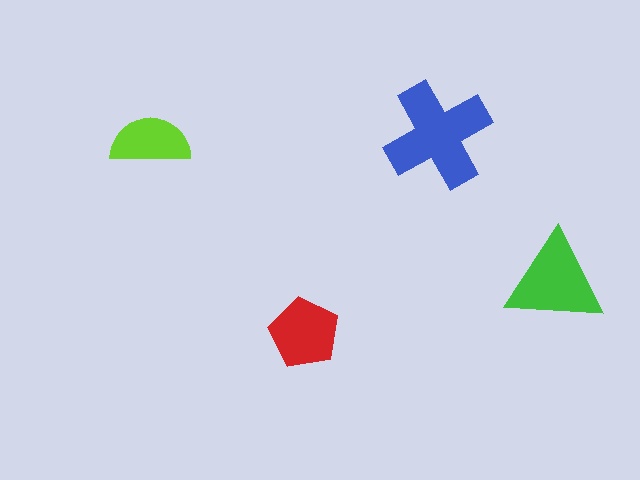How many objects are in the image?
There are 4 objects in the image.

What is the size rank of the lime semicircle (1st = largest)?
4th.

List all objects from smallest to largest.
The lime semicircle, the red pentagon, the green triangle, the blue cross.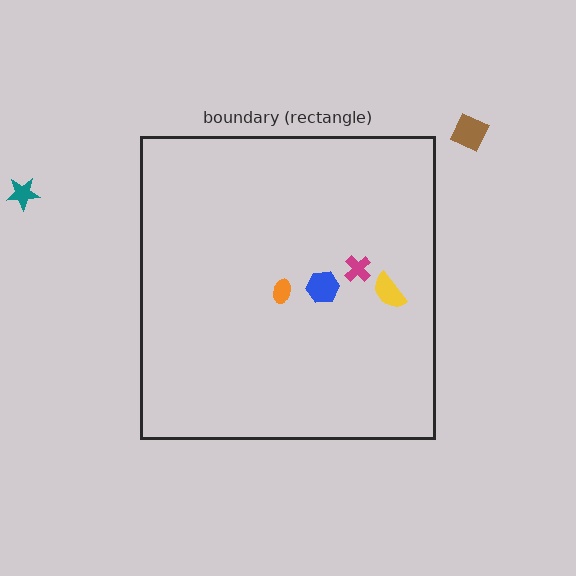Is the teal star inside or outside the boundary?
Outside.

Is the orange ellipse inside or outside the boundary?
Inside.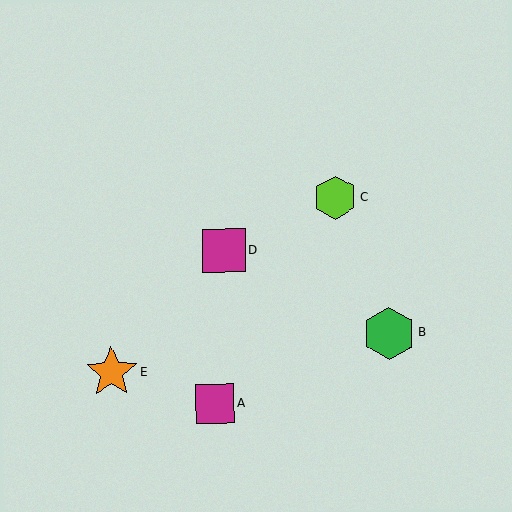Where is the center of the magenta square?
The center of the magenta square is at (215, 404).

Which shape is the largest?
The green hexagon (labeled B) is the largest.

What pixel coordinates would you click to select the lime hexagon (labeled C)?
Click at (335, 197) to select the lime hexagon C.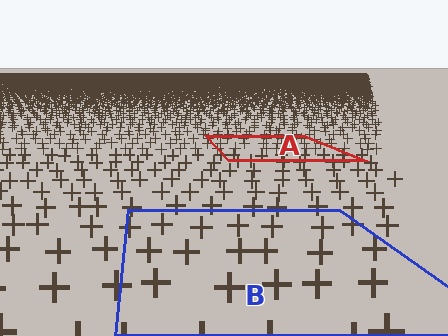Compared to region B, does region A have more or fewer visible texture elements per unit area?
Region A has more texture elements per unit area — they are packed more densely because it is farther away.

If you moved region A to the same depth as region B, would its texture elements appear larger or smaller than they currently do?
They would appear larger. At a closer depth, the same texture elements are projected at a bigger on-screen size.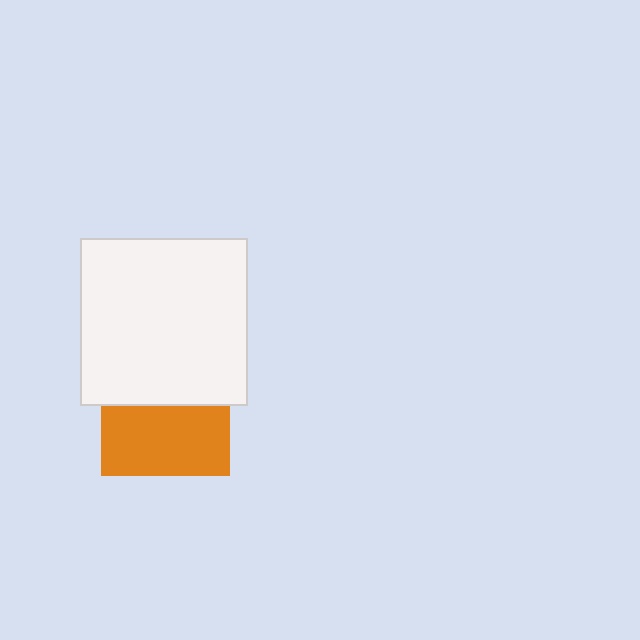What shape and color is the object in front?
The object in front is a white square.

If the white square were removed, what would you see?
You would see the complete orange square.